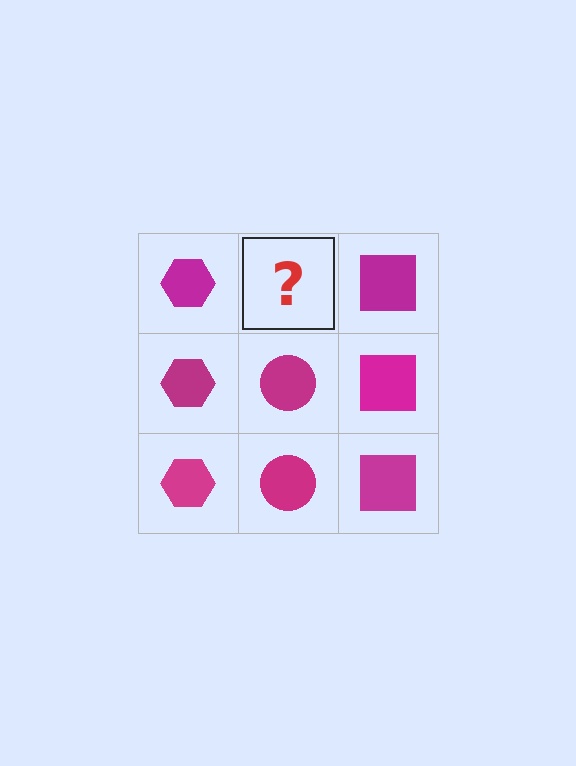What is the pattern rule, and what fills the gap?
The rule is that each column has a consistent shape. The gap should be filled with a magenta circle.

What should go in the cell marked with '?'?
The missing cell should contain a magenta circle.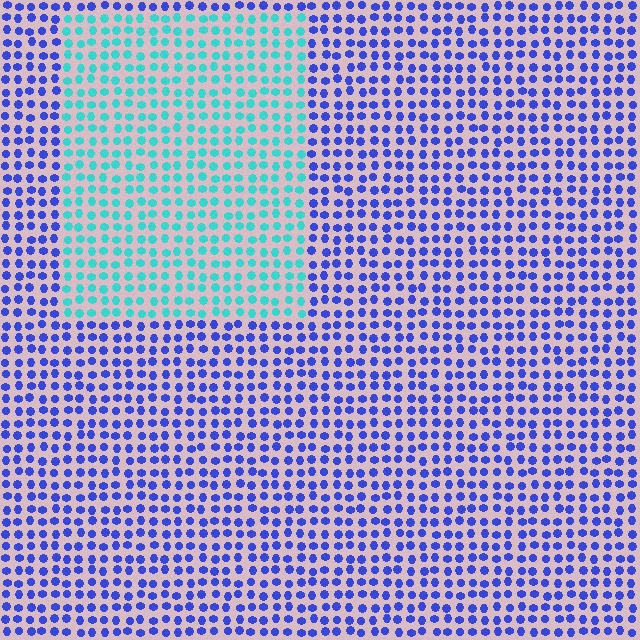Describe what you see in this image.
The image is filled with small blue elements in a uniform arrangement. A rectangle-shaped region is visible where the elements are tinted to a slightly different hue, forming a subtle color boundary.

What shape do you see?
I see a rectangle.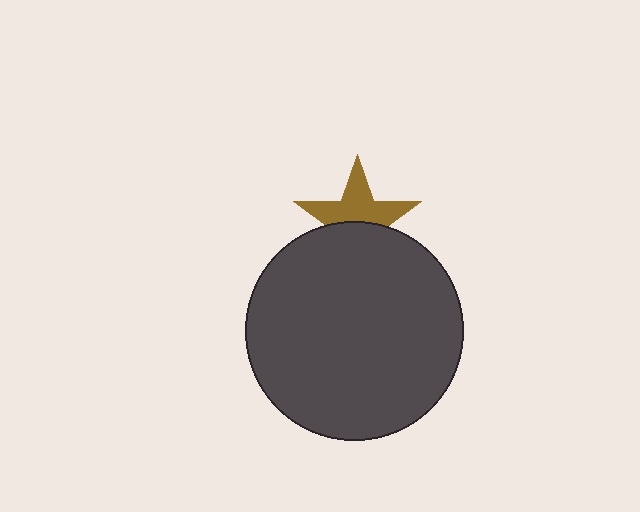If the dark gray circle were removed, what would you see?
You would see the complete brown star.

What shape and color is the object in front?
The object in front is a dark gray circle.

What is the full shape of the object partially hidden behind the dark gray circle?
The partially hidden object is a brown star.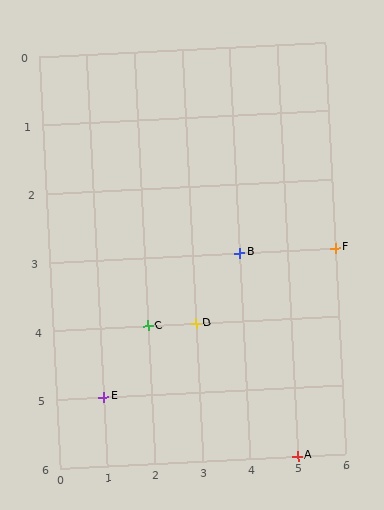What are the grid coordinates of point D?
Point D is at grid coordinates (3, 4).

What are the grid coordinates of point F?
Point F is at grid coordinates (6, 3).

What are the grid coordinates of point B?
Point B is at grid coordinates (4, 3).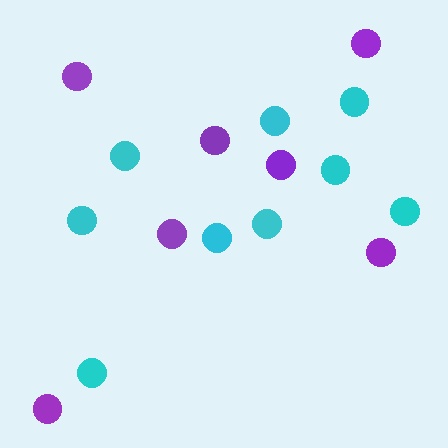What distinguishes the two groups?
There are 2 groups: one group of purple circles (7) and one group of cyan circles (9).